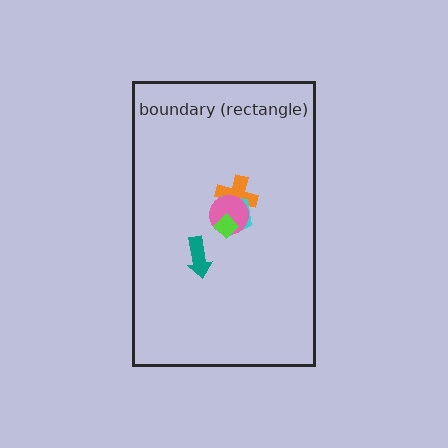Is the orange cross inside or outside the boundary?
Inside.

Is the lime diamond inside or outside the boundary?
Inside.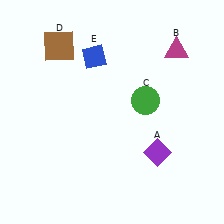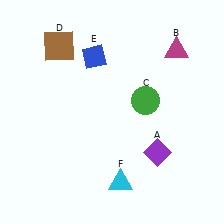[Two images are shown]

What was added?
A cyan triangle (F) was added in Image 2.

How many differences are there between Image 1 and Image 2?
There is 1 difference between the two images.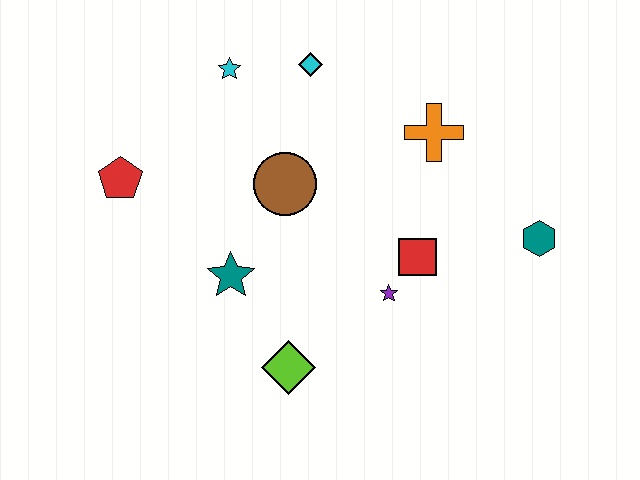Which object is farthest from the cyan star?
The teal hexagon is farthest from the cyan star.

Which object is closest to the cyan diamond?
The cyan star is closest to the cyan diamond.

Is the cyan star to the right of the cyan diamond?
No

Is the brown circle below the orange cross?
Yes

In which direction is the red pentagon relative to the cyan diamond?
The red pentagon is to the left of the cyan diamond.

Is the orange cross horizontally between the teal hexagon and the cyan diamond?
Yes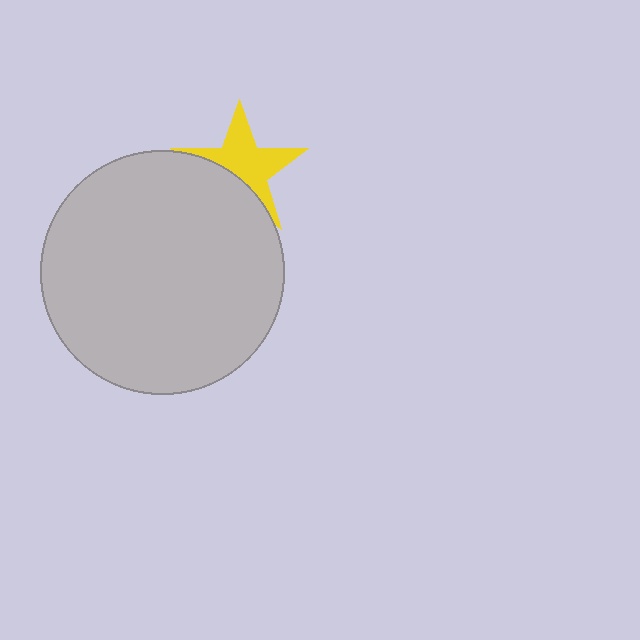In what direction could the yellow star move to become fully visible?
The yellow star could move up. That would shift it out from behind the light gray circle entirely.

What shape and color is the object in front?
The object in front is a light gray circle.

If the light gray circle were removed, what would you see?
You would see the complete yellow star.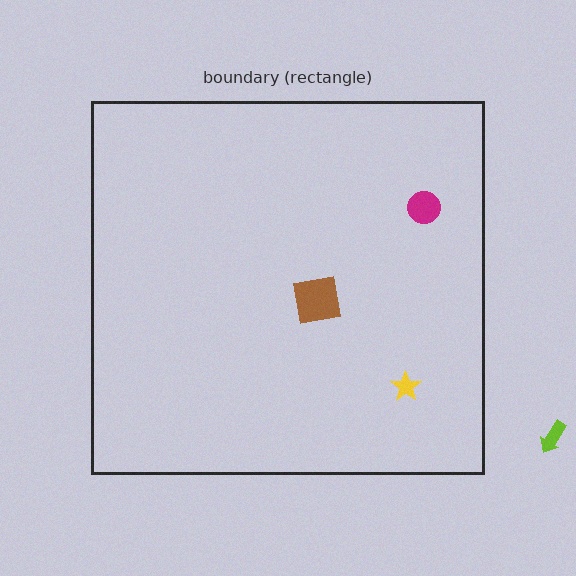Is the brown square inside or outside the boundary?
Inside.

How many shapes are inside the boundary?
3 inside, 1 outside.